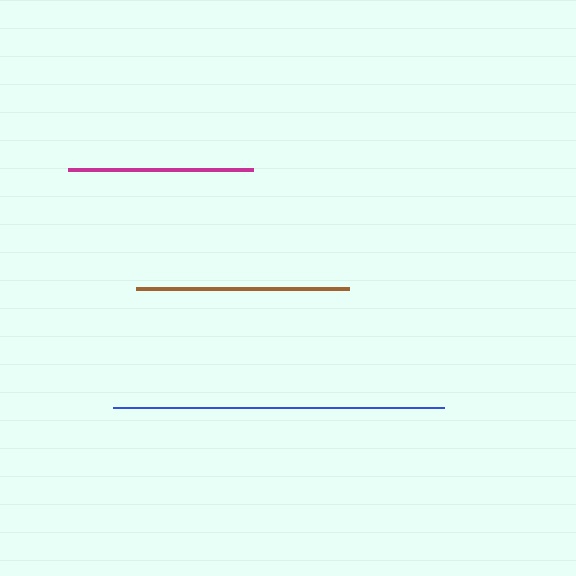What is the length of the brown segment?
The brown segment is approximately 213 pixels long.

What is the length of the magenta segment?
The magenta segment is approximately 184 pixels long.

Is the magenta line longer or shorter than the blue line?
The blue line is longer than the magenta line.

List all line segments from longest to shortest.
From longest to shortest: blue, brown, magenta.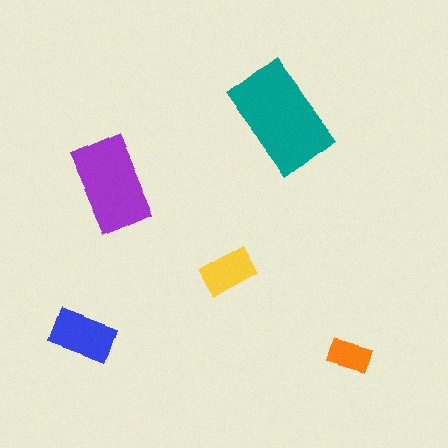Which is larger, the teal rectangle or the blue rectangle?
The teal one.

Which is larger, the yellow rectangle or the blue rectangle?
The blue one.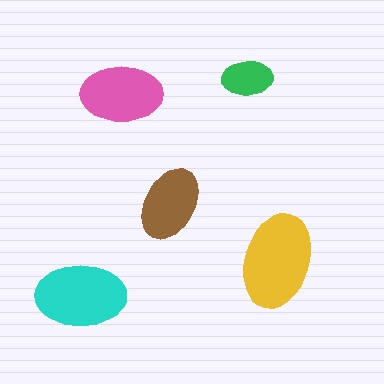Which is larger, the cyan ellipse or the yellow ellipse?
The yellow one.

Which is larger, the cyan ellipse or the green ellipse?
The cyan one.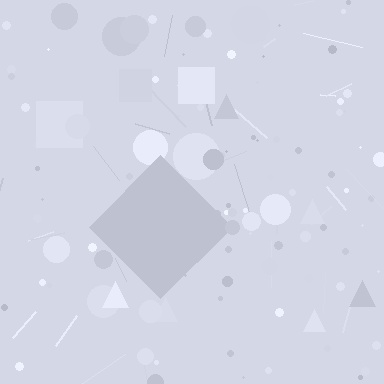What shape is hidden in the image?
A diamond is hidden in the image.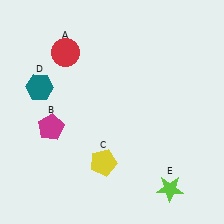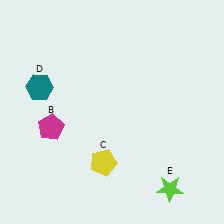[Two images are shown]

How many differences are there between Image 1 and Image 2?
There is 1 difference between the two images.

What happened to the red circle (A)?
The red circle (A) was removed in Image 2. It was in the top-left area of Image 1.